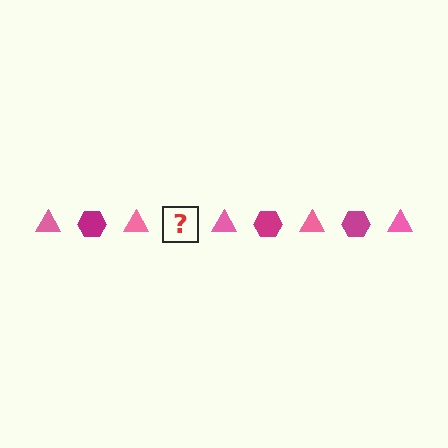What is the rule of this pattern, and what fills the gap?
The rule is that the pattern alternates between pink triangle and magenta hexagon. The gap should be filled with a magenta hexagon.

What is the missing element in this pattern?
The missing element is a magenta hexagon.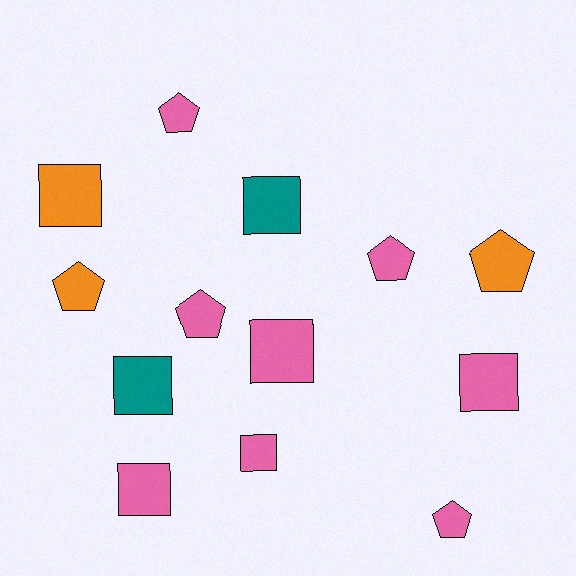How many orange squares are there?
There is 1 orange square.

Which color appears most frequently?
Pink, with 8 objects.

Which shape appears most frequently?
Square, with 7 objects.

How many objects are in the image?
There are 13 objects.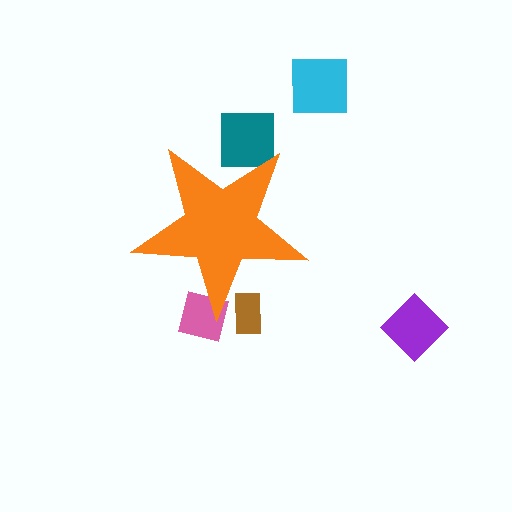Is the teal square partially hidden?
Yes, the teal square is partially hidden behind the orange star.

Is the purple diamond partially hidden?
No, the purple diamond is fully visible.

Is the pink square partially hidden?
Yes, the pink square is partially hidden behind the orange star.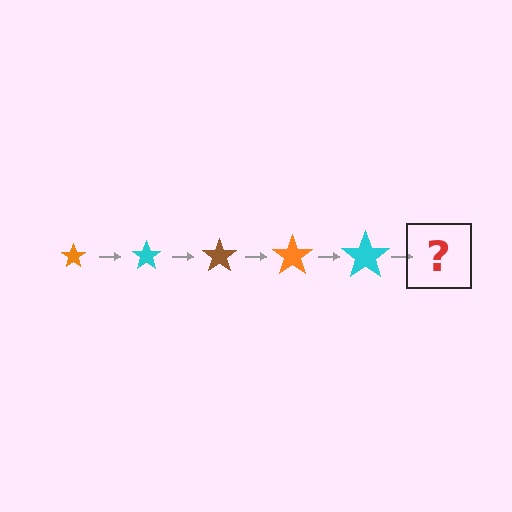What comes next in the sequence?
The next element should be a brown star, larger than the previous one.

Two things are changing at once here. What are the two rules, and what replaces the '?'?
The two rules are that the star grows larger each step and the color cycles through orange, cyan, and brown. The '?' should be a brown star, larger than the previous one.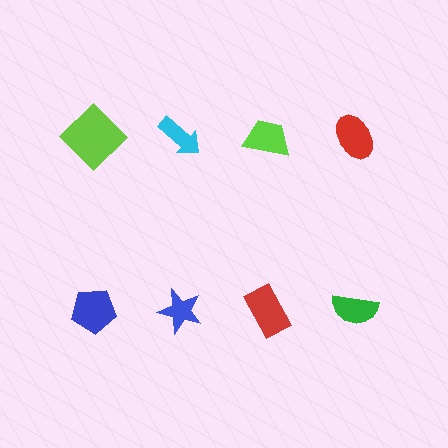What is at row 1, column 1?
A lime diamond.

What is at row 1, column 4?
A red ellipse.